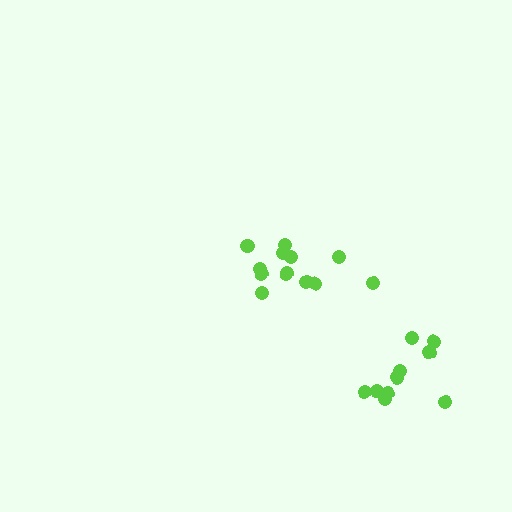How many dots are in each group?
Group 1: 12 dots, Group 2: 10 dots (22 total).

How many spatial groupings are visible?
There are 2 spatial groupings.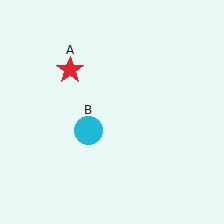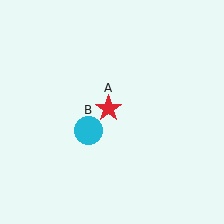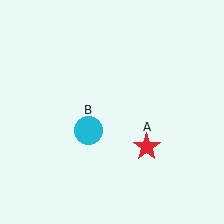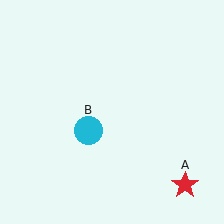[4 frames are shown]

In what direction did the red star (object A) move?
The red star (object A) moved down and to the right.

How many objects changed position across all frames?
1 object changed position: red star (object A).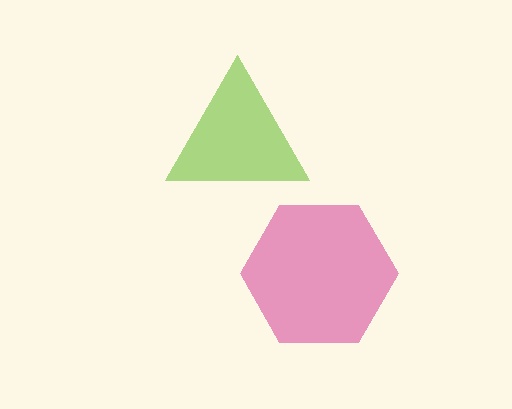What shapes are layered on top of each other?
The layered shapes are: a magenta hexagon, a lime triangle.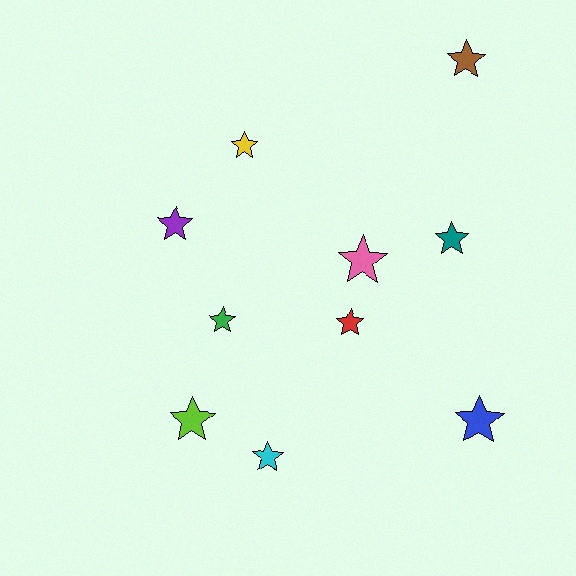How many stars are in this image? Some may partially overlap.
There are 10 stars.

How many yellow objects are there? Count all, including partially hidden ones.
There is 1 yellow object.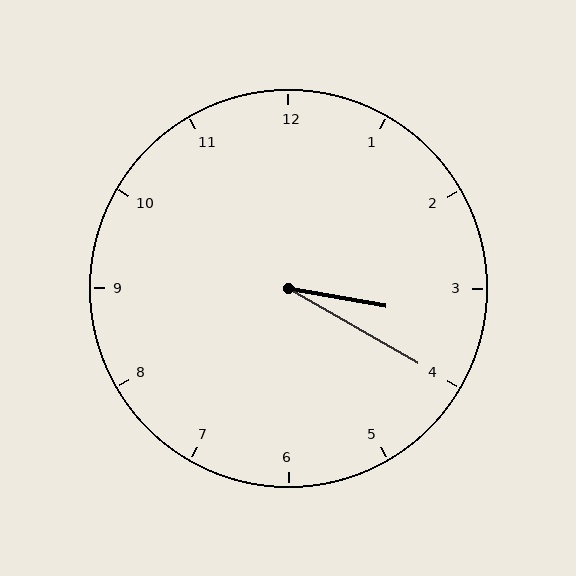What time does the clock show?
3:20.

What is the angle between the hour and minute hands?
Approximately 20 degrees.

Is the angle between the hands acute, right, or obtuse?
It is acute.